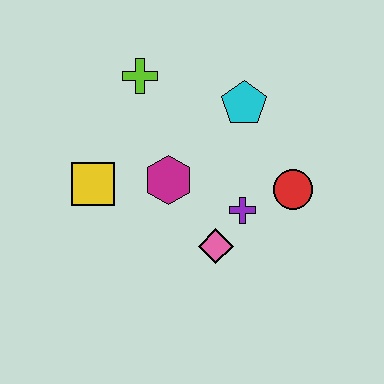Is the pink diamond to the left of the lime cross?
No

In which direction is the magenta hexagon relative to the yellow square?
The magenta hexagon is to the right of the yellow square.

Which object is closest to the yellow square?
The magenta hexagon is closest to the yellow square.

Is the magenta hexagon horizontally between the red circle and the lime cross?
Yes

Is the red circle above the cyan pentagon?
No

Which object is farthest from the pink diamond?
The lime cross is farthest from the pink diamond.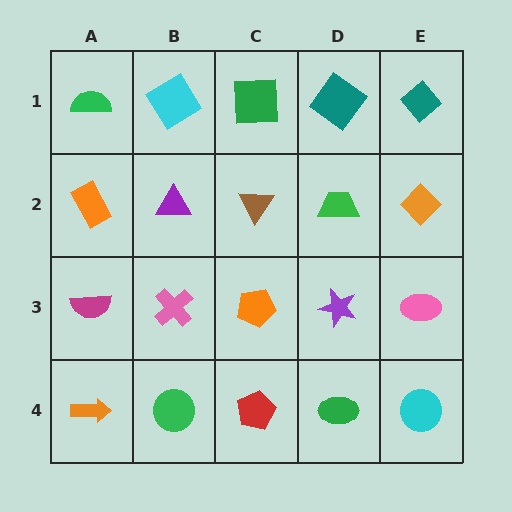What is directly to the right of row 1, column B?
A green square.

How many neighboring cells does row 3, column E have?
3.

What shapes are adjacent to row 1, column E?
An orange diamond (row 2, column E), a teal diamond (row 1, column D).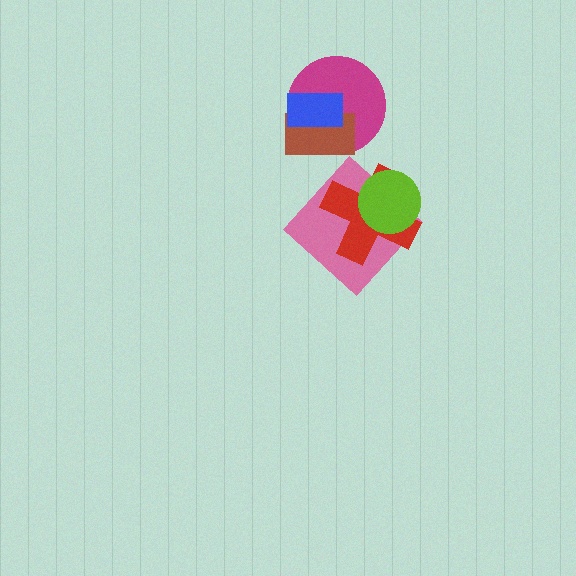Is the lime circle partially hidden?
No, no other shape covers it.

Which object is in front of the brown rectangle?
The blue rectangle is in front of the brown rectangle.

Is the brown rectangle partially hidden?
Yes, it is partially covered by another shape.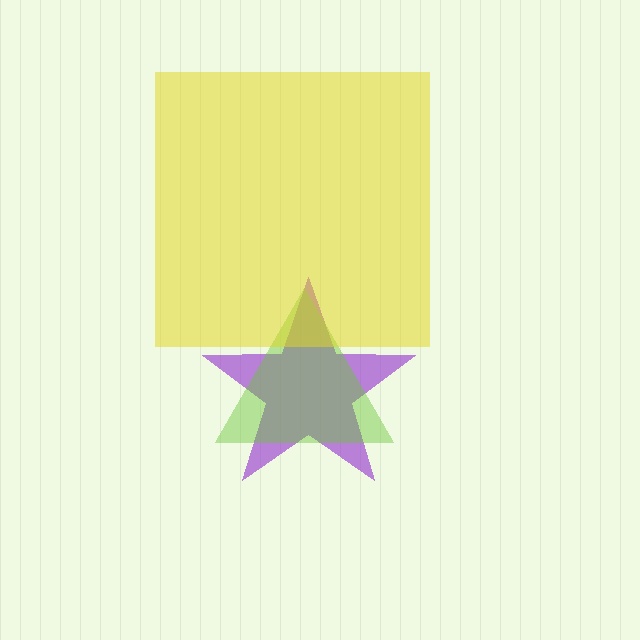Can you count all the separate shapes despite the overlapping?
Yes, there are 3 separate shapes.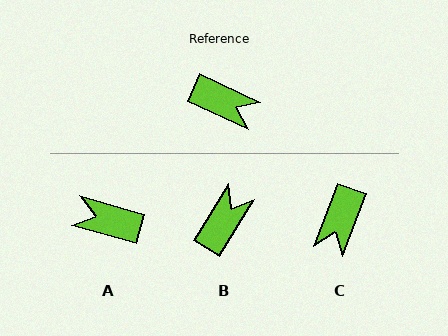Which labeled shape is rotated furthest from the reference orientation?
A, about 171 degrees away.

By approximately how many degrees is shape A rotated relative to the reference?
Approximately 171 degrees clockwise.